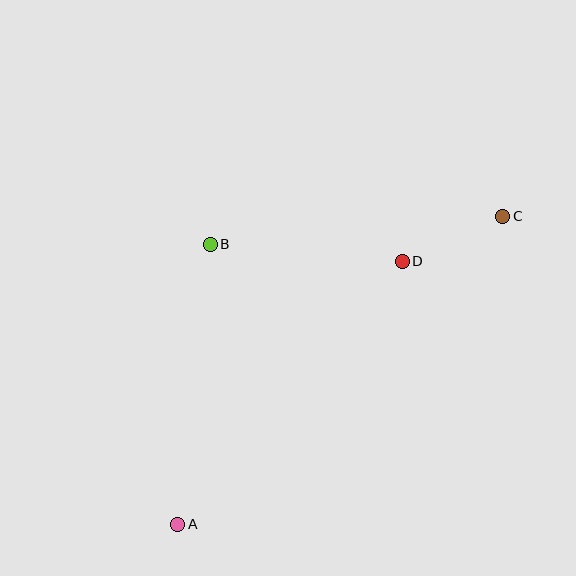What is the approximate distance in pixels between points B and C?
The distance between B and C is approximately 294 pixels.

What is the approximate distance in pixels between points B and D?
The distance between B and D is approximately 193 pixels.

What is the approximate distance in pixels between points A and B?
The distance between A and B is approximately 282 pixels.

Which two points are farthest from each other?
Points A and C are farthest from each other.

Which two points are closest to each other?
Points C and D are closest to each other.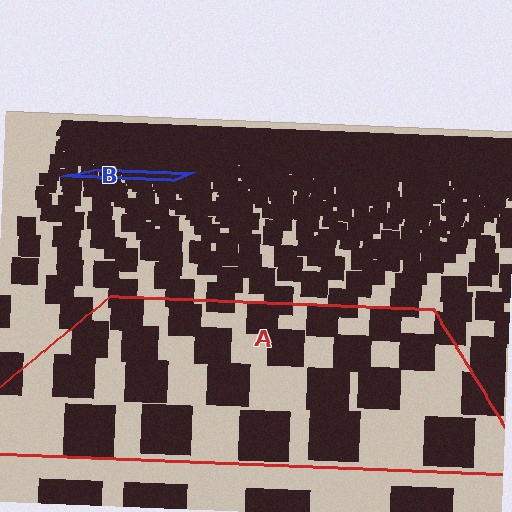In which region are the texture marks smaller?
The texture marks are smaller in region B, because it is farther away.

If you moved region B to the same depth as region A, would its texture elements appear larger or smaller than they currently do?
They would appear larger. At a closer depth, the same texture elements are projected at a bigger on-screen size.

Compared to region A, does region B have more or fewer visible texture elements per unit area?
Region B has more texture elements per unit area — they are packed more densely because it is farther away.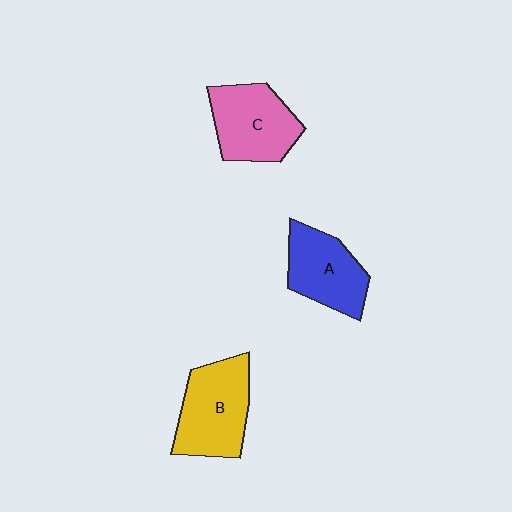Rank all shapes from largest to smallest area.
From largest to smallest: B (yellow), C (pink), A (blue).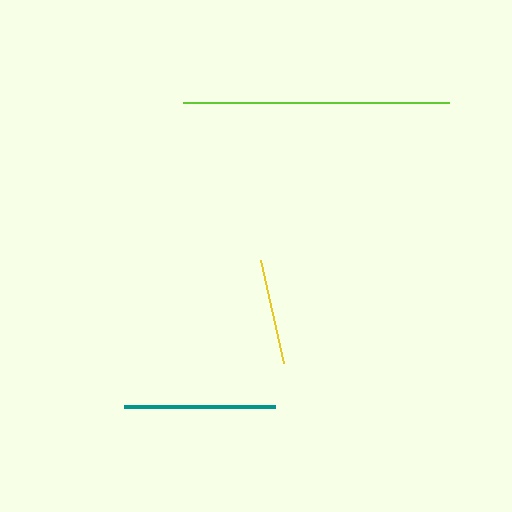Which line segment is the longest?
The lime line is the longest at approximately 266 pixels.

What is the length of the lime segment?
The lime segment is approximately 266 pixels long.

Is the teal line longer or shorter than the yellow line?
The teal line is longer than the yellow line.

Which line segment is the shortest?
The yellow line is the shortest at approximately 106 pixels.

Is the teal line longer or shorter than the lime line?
The lime line is longer than the teal line.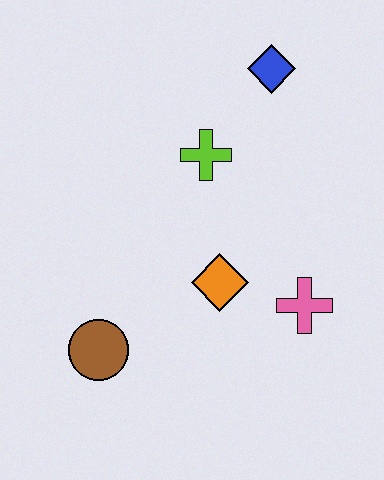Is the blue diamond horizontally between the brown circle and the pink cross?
Yes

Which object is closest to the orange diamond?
The pink cross is closest to the orange diamond.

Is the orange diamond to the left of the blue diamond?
Yes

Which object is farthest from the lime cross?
The brown circle is farthest from the lime cross.